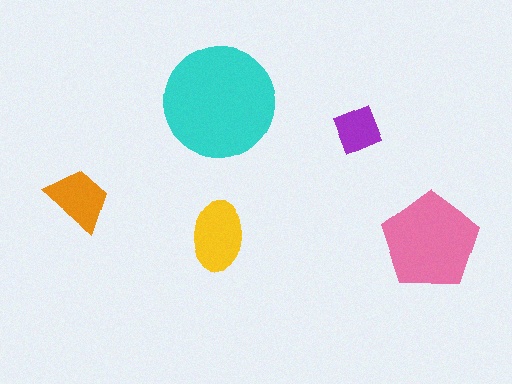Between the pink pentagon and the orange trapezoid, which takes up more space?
The pink pentagon.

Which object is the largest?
The cyan circle.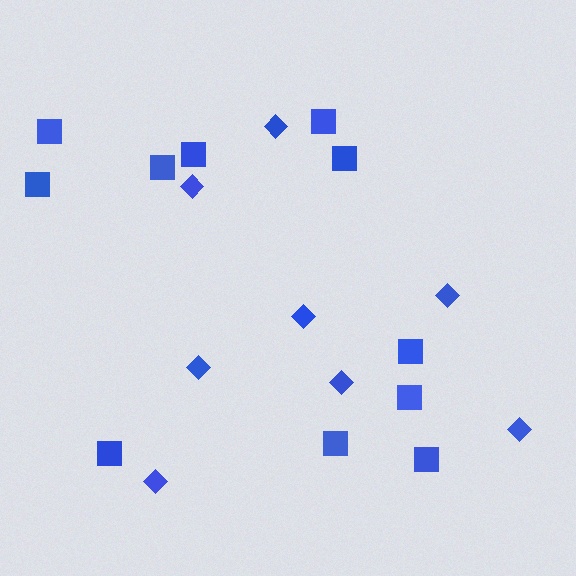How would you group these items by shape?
There are 2 groups: one group of diamonds (8) and one group of squares (11).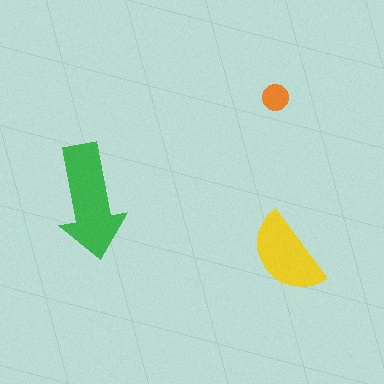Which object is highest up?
The orange circle is topmost.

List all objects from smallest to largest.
The orange circle, the yellow semicircle, the green arrow.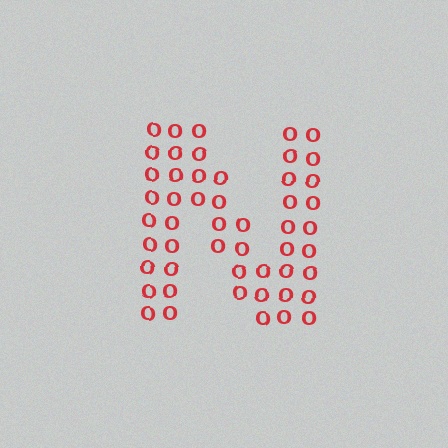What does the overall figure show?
The overall figure shows the letter N.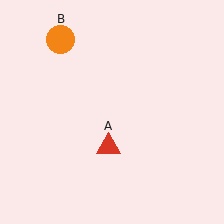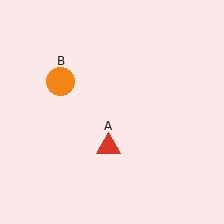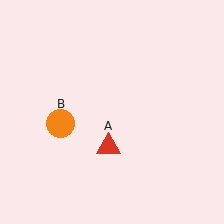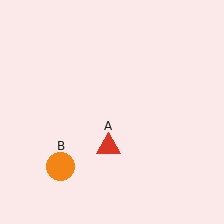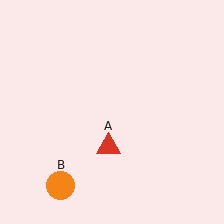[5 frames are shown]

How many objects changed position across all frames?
1 object changed position: orange circle (object B).